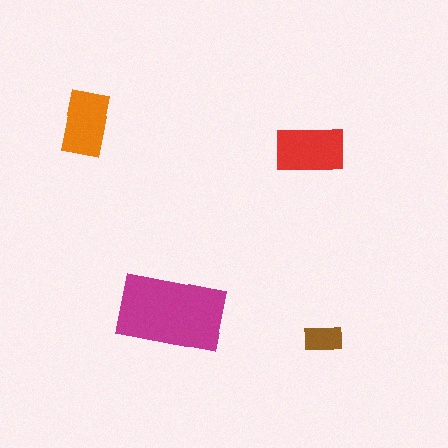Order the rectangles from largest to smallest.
the magenta one, the red one, the orange one, the brown one.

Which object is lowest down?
The brown rectangle is bottommost.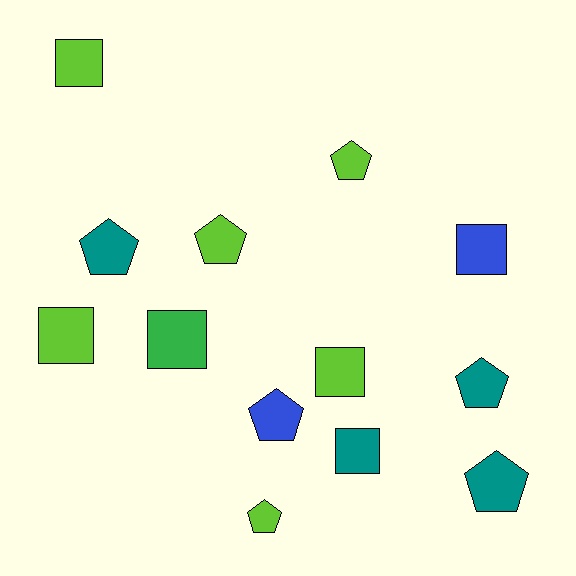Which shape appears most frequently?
Pentagon, with 7 objects.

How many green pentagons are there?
There are no green pentagons.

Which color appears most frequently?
Lime, with 6 objects.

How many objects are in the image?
There are 13 objects.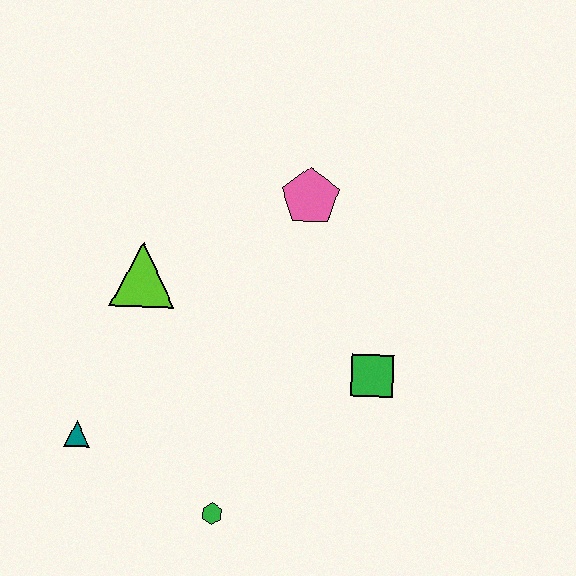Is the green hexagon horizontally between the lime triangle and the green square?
Yes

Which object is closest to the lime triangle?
The teal triangle is closest to the lime triangle.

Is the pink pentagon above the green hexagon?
Yes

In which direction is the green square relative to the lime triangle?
The green square is to the right of the lime triangle.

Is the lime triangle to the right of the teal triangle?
Yes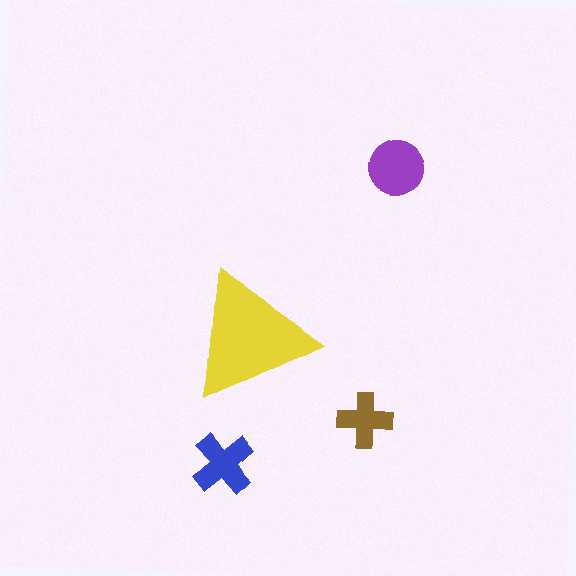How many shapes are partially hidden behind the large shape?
0 shapes are partially hidden.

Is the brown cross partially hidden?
No, the brown cross is fully visible.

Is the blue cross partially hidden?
No, the blue cross is fully visible.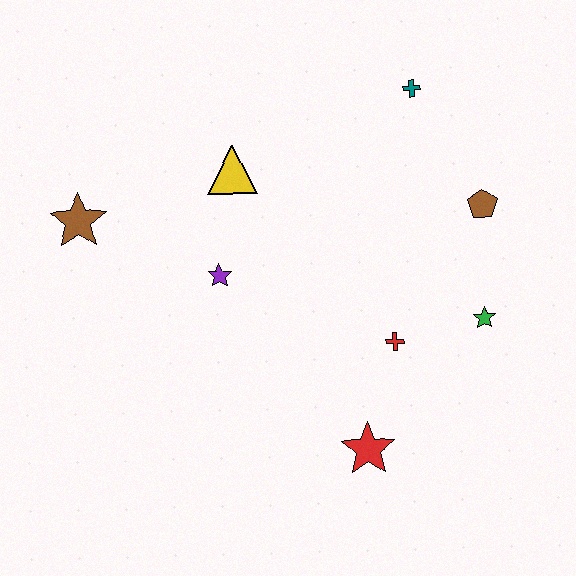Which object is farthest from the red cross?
The brown star is farthest from the red cross.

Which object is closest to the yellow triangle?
The purple star is closest to the yellow triangle.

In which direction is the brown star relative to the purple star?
The brown star is to the left of the purple star.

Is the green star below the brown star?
Yes